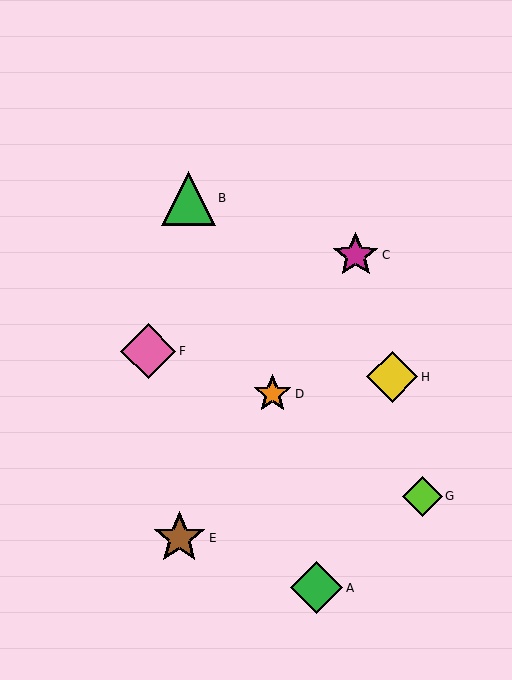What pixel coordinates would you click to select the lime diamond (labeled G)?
Click at (422, 496) to select the lime diamond G.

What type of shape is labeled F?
Shape F is a pink diamond.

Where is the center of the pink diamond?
The center of the pink diamond is at (148, 351).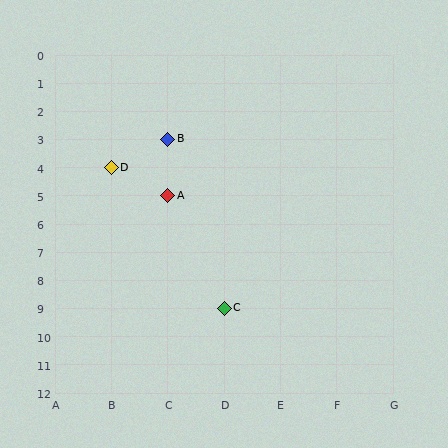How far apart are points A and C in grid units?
Points A and C are 1 column and 4 rows apart (about 4.1 grid units diagonally).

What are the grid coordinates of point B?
Point B is at grid coordinates (C, 3).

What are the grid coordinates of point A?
Point A is at grid coordinates (C, 5).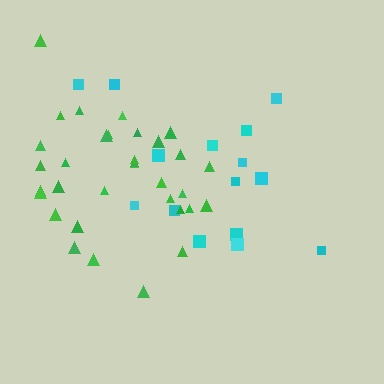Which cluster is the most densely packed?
Green.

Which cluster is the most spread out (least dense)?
Cyan.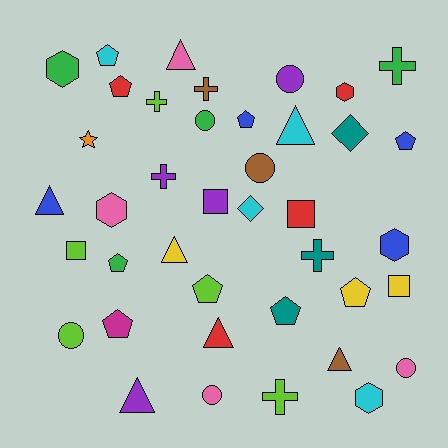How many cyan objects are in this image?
There are 4 cyan objects.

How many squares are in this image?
There are 4 squares.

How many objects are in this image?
There are 40 objects.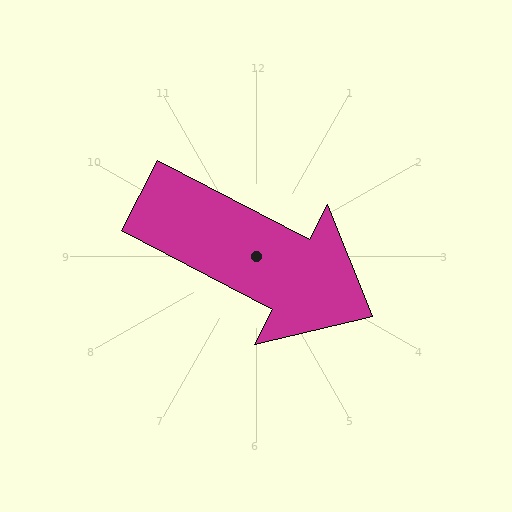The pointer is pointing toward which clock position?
Roughly 4 o'clock.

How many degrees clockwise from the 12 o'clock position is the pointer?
Approximately 118 degrees.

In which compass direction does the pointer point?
Southeast.